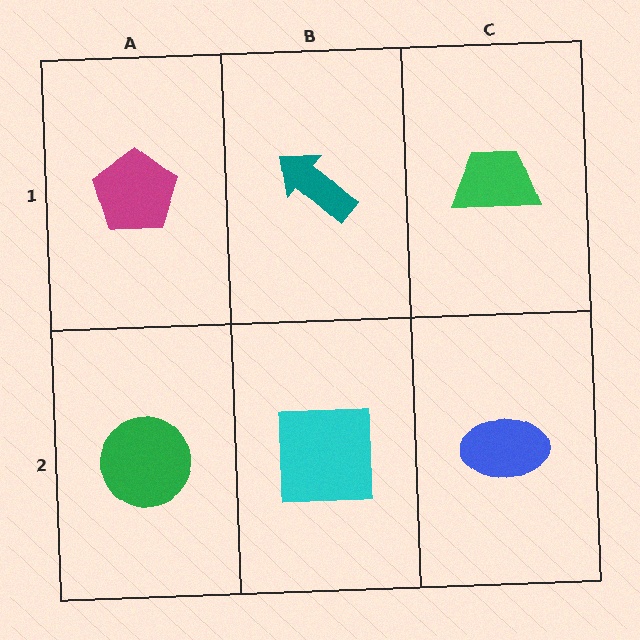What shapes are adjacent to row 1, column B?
A cyan square (row 2, column B), a magenta pentagon (row 1, column A), a green trapezoid (row 1, column C).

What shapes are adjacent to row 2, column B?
A teal arrow (row 1, column B), a green circle (row 2, column A), a blue ellipse (row 2, column C).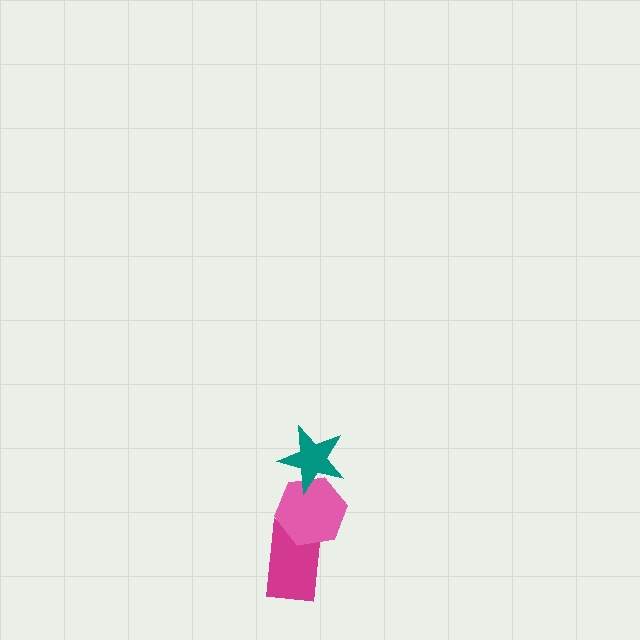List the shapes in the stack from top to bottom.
From top to bottom: the teal star, the pink hexagon, the magenta rectangle.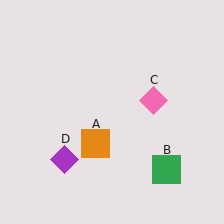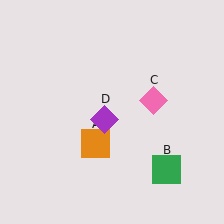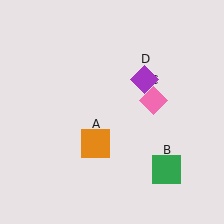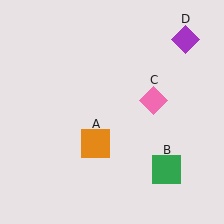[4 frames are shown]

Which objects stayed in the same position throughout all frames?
Orange square (object A) and green square (object B) and pink diamond (object C) remained stationary.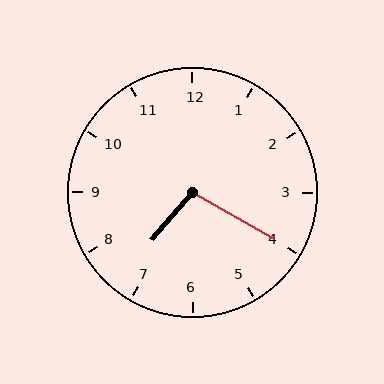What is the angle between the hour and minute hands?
Approximately 100 degrees.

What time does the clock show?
7:20.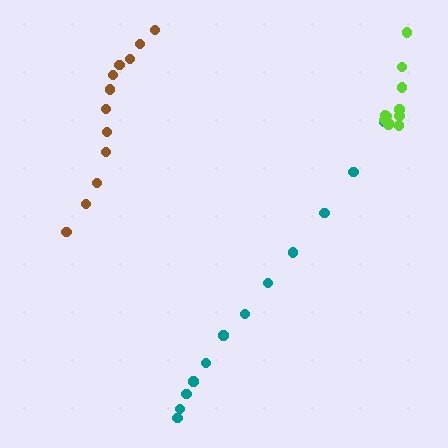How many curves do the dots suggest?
There are 3 distinct paths.